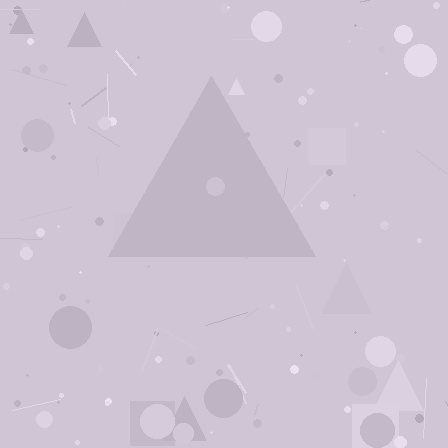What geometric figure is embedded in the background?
A triangle is embedded in the background.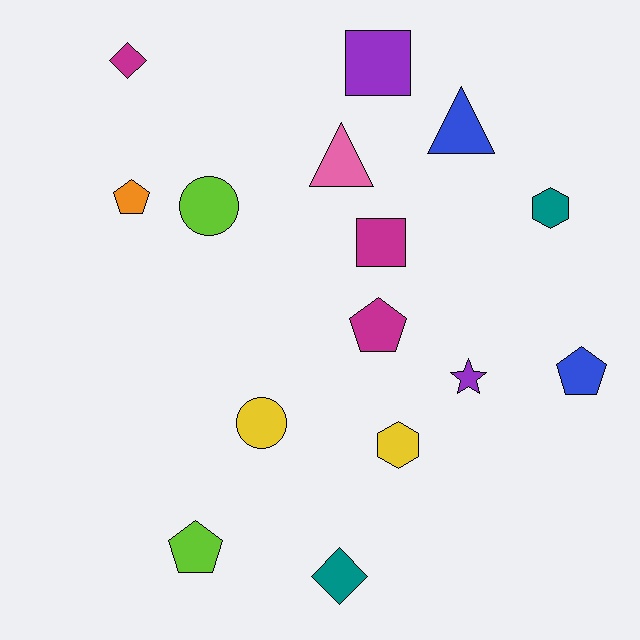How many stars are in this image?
There is 1 star.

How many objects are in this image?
There are 15 objects.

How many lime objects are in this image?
There are 2 lime objects.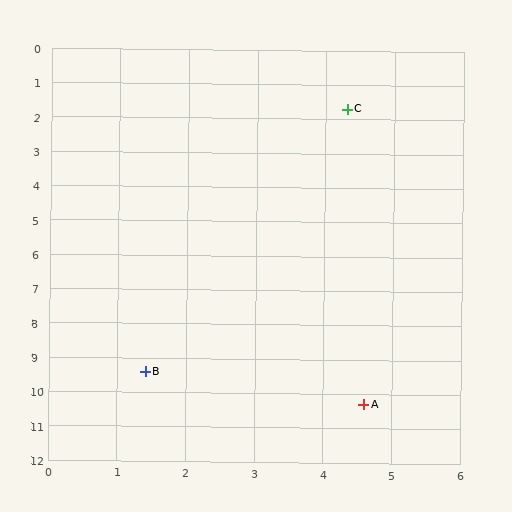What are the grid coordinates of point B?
Point B is at approximately (1.4, 9.4).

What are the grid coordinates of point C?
Point C is at approximately (4.3, 1.7).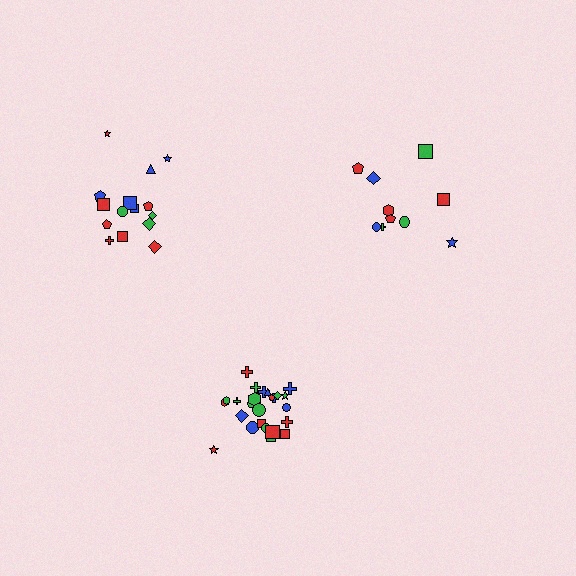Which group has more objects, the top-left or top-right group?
The top-left group.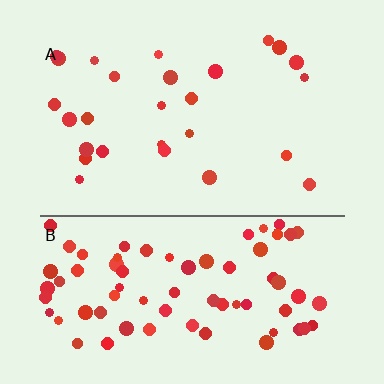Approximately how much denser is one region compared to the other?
Approximately 2.9× — region B over region A.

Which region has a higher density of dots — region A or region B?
B (the bottom).